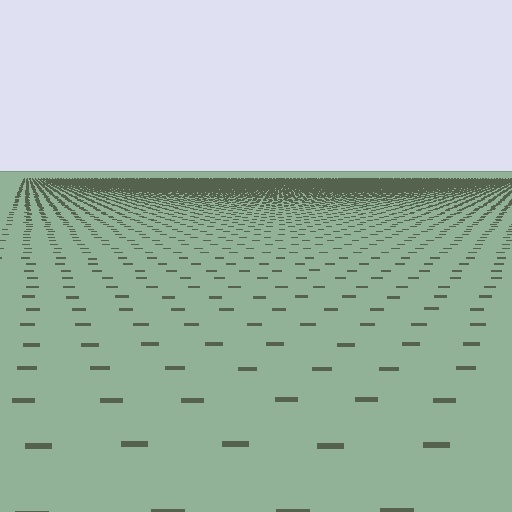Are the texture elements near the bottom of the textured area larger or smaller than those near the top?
Larger. Near the bottom, elements are closer to the viewer and appear at a bigger on-screen size.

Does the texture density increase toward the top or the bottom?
Density increases toward the top.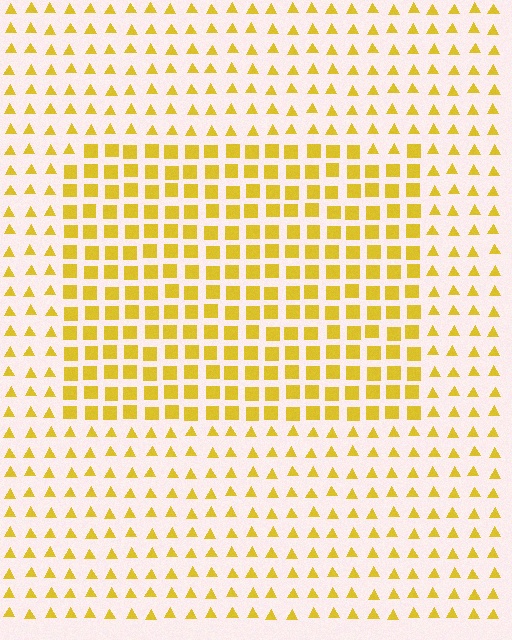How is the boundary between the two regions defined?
The boundary is defined by a change in element shape: squares inside vs. triangles outside. All elements share the same color and spacing.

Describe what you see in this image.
The image is filled with small yellow elements arranged in a uniform grid. A rectangle-shaped region contains squares, while the surrounding area contains triangles. The boundary is defined purely by the change in element shape.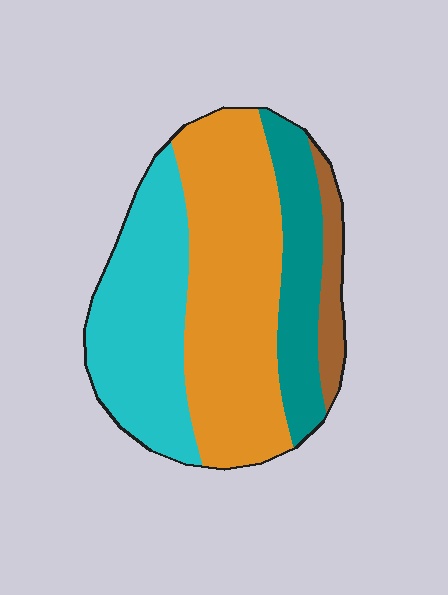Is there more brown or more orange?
Orange.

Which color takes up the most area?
Orange, at roughly 45%.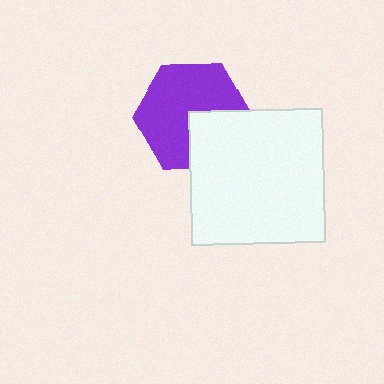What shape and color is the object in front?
The object in front is a white square.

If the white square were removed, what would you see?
You would see the complete purple hexagon.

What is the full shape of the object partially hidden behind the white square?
The partially hidden object is a purple hexagon.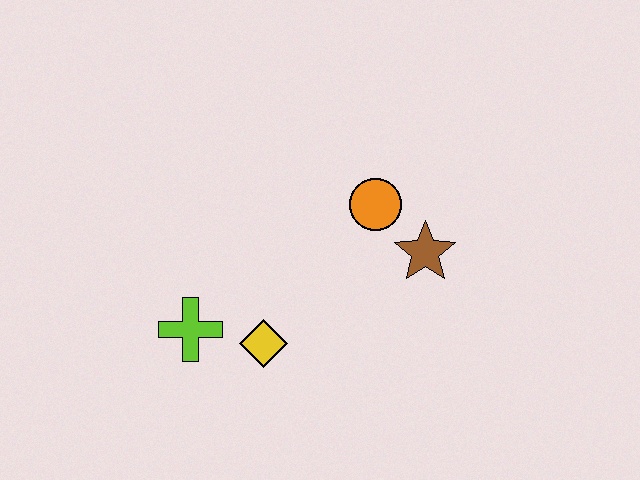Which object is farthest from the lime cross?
The brown star is farthest from the lime cross.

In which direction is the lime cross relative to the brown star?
The lime cross is to the left of the brown star.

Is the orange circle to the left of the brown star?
Yes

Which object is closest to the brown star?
The orange circle is closest to the brown star.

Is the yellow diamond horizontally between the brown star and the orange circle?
No